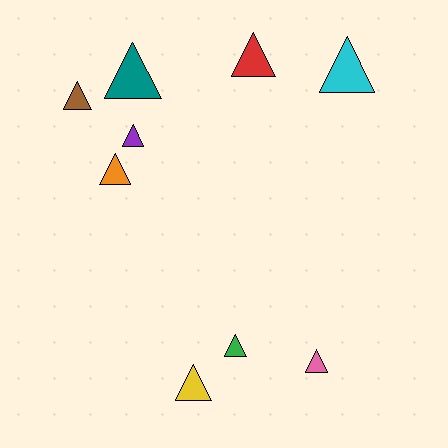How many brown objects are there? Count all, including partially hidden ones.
There is 1 brown object.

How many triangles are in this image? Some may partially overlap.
There are 9 triangles.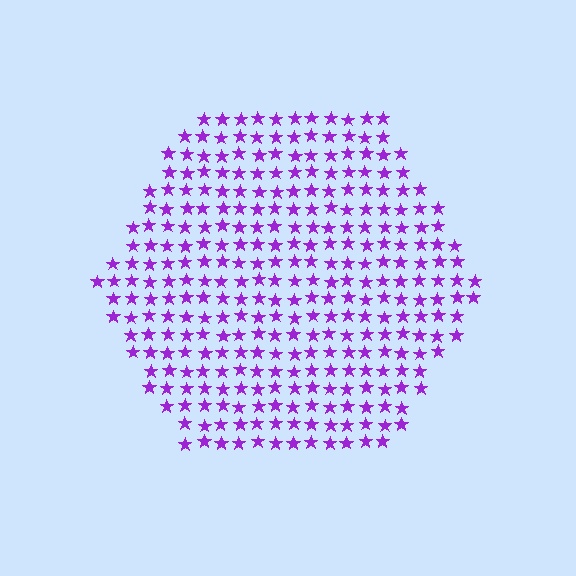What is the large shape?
The large shape is a hexagon.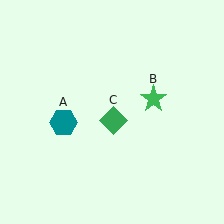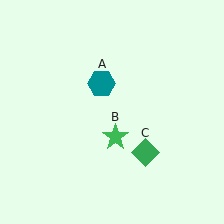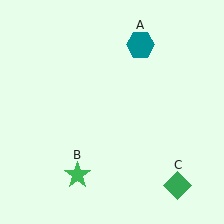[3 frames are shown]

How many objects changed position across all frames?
3 objects changed position: teal hexagon (object A), green star (object B), green diamond (object C).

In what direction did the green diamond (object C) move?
The green diamond (object C) moved down and to the right.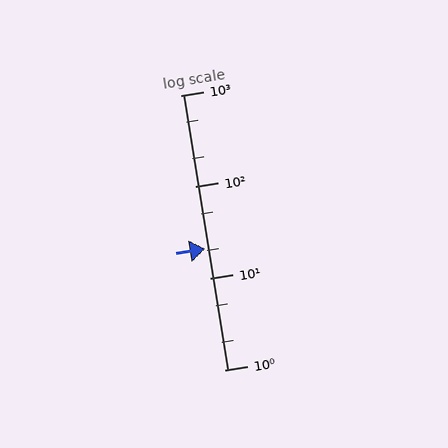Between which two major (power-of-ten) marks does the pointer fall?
The pointer is between 10 and 100.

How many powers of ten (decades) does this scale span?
The scale spans 3 decades, from 1 to 1000.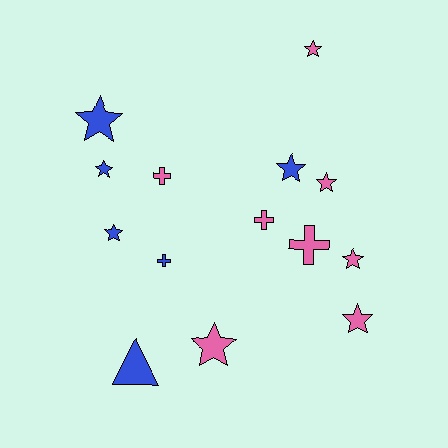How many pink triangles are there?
There are no pink triangles.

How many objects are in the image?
There are 14 objects.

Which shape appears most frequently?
Star, with 9 objects.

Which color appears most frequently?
Pink, with 8 objects.